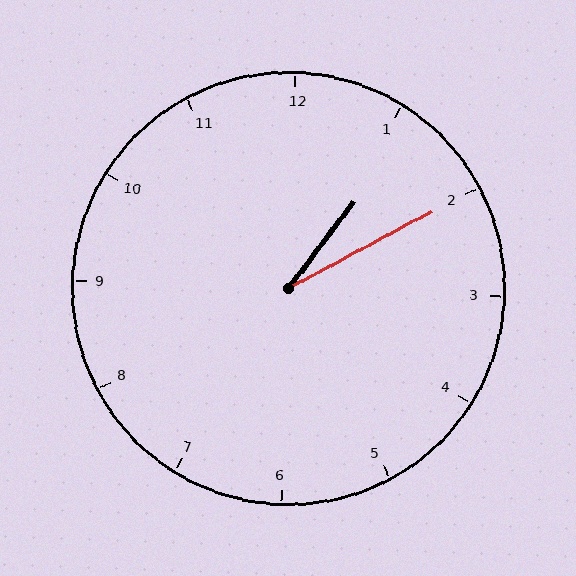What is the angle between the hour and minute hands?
Approximately 25 degrees.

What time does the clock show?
1:10.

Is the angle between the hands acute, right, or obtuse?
It is acute.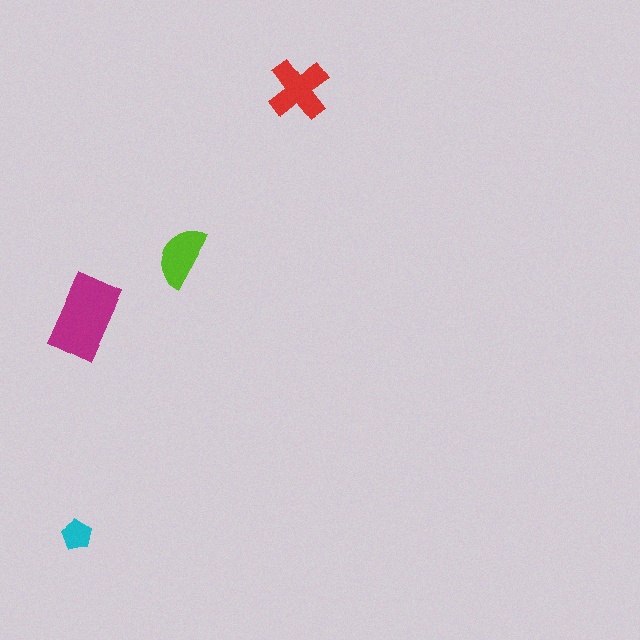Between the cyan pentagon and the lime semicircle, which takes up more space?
The lime semicircle.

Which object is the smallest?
The cyan pentagon.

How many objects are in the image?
There are 4 objects in the image.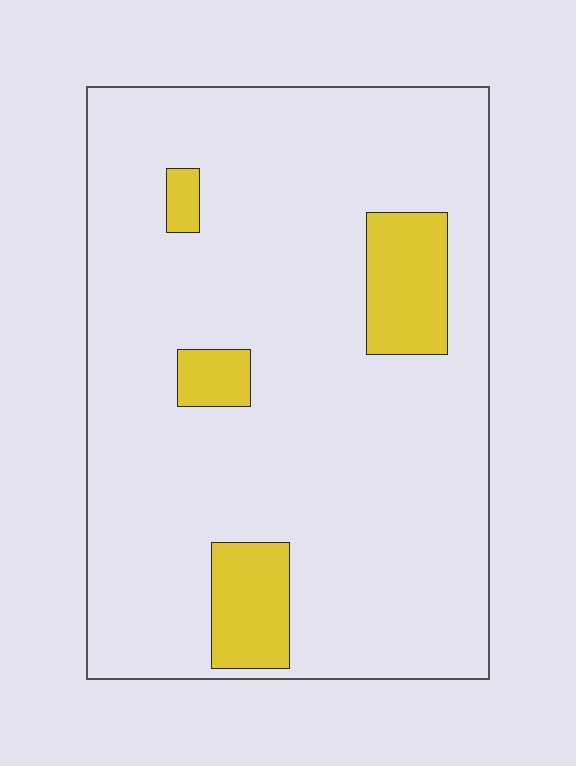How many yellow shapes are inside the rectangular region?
4.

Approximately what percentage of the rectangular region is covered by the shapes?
Approximately 10%.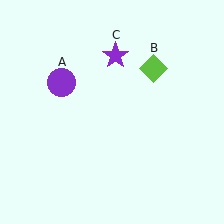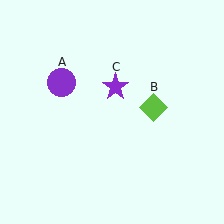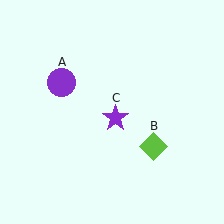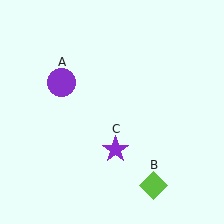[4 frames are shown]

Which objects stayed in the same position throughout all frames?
Purple circle (object A) remained stationary.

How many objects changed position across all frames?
2 objects changed position: lime diamond (object B), purple star (object C).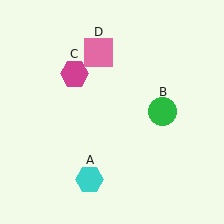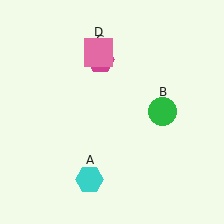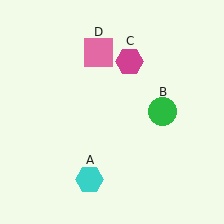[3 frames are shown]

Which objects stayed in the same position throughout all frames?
Cyan hexagon (object A) and green circle (object B) and pink square (object D) remained stationary.